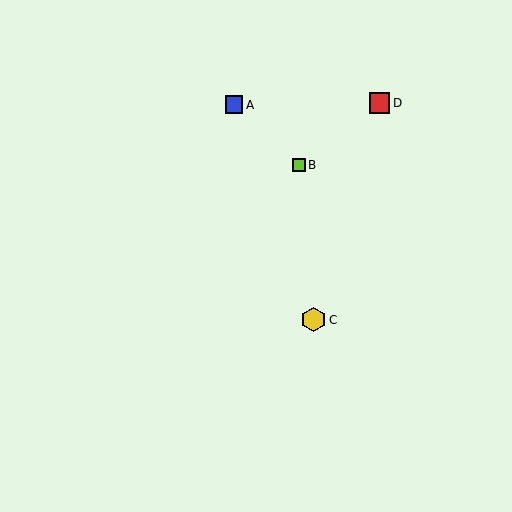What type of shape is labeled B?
Shape B is a lime square.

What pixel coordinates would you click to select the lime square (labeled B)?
Click at (299, 165) to select the lime square B.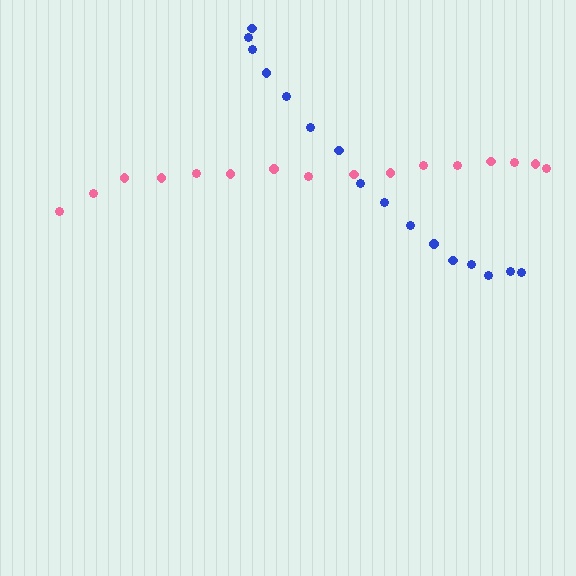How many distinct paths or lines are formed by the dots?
There are 2 distinct paths.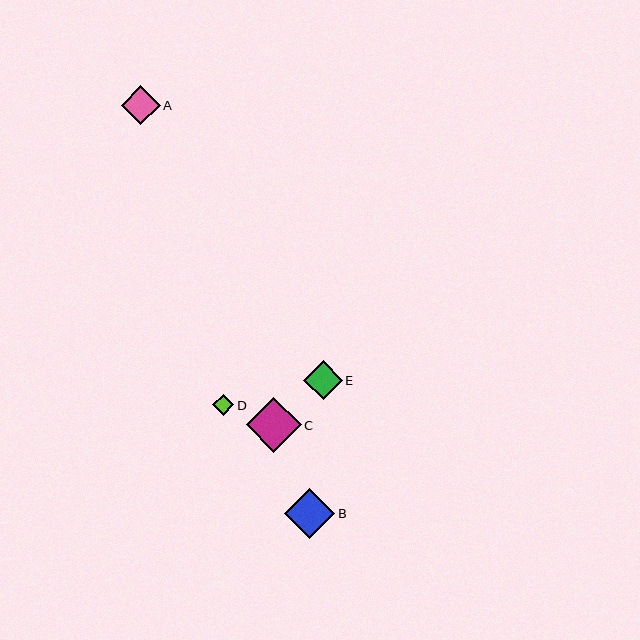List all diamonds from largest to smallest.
From largest to smallest: C, B, A, E, D.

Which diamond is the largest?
Diamond C is the largest with a size of approximately 55 pixels.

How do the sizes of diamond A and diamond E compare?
Diamond A and diamond E are approximately the same size.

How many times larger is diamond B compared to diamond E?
Diamond B is approximately 1.3 times the size of diamond E.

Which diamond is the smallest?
Diamond D is the smallest with a size of approximately 21 pixels.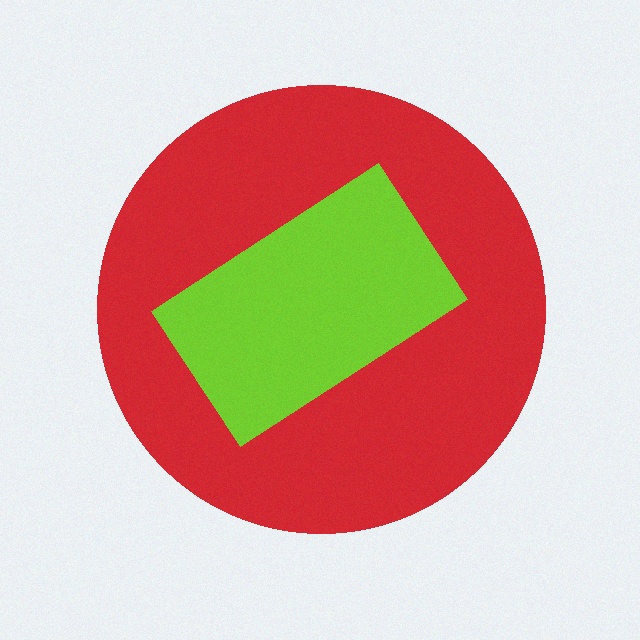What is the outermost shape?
The red circle.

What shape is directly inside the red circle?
The lime rectangle.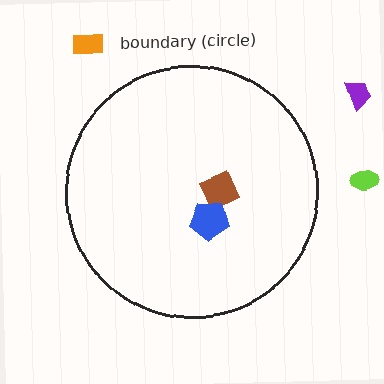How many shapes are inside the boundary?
2 inside, 3 outside.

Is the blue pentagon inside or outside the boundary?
Inside.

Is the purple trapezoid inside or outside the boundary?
Outside.